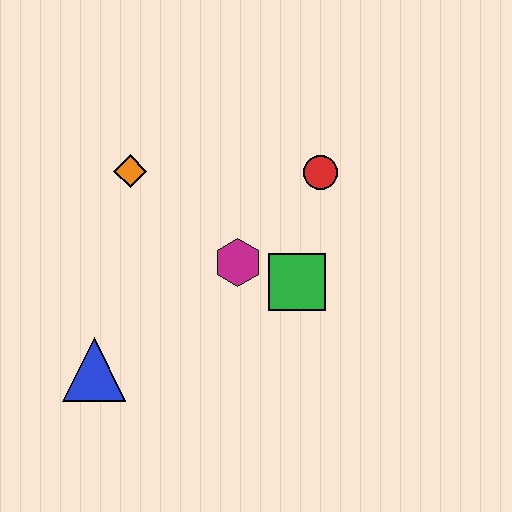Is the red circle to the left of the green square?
No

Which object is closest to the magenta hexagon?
The green square is closest to the magenta hexagon.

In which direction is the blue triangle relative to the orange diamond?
The blue triangle is below the orange diamond.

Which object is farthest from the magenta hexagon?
The blue triangle is farthest from the magenta hexagon.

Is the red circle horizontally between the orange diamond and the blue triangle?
No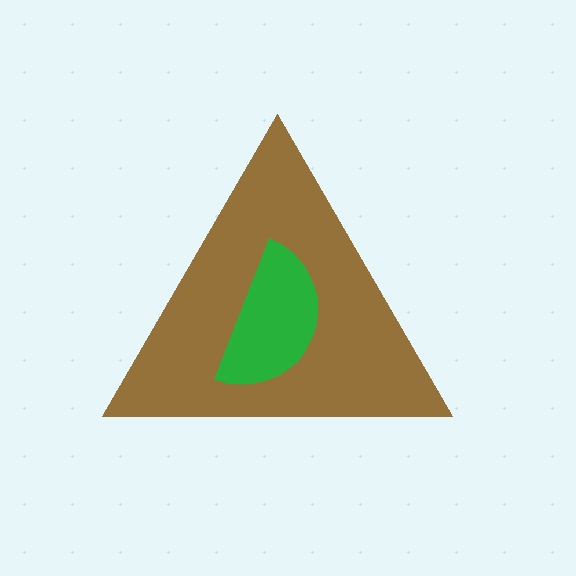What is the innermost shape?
The green semicircle.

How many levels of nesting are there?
2.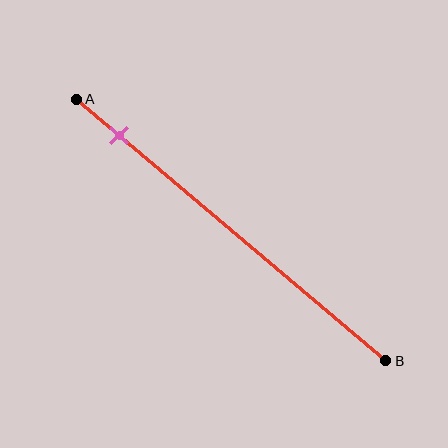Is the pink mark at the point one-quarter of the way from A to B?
No, the mark is at about 15% from A, not at the 25% one-quarter point.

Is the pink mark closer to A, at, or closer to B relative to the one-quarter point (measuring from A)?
The pink mark is closer to point A than the one-quarter point of segment AB.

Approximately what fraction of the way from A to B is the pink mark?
The pink mark is approximately 15% of the way from A to B.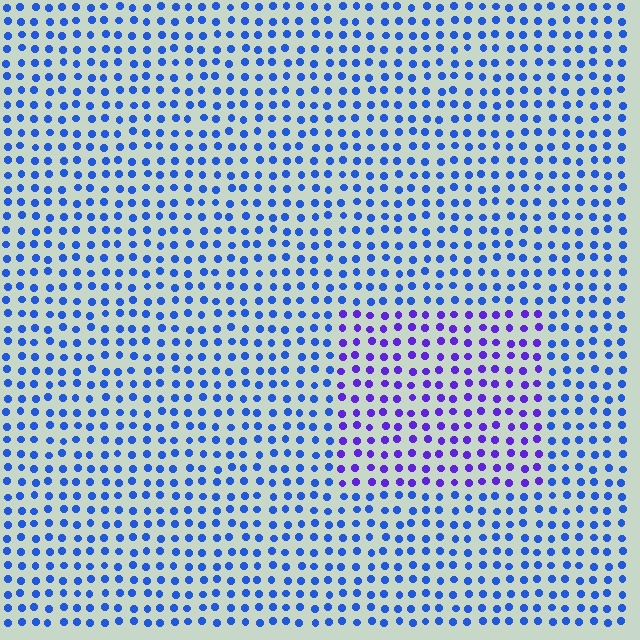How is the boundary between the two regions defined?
The boundary is defined purely by a slight shift in hue (about 38 degrees). Spacing, size, and orientation are identical on both sides.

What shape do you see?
I see a rectangle.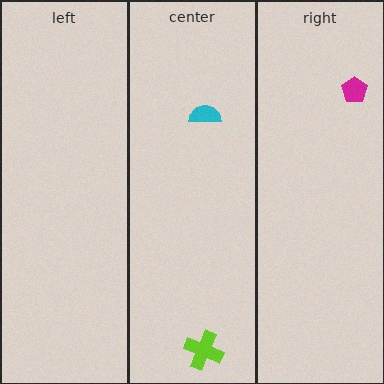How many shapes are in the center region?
2.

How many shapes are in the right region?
1.